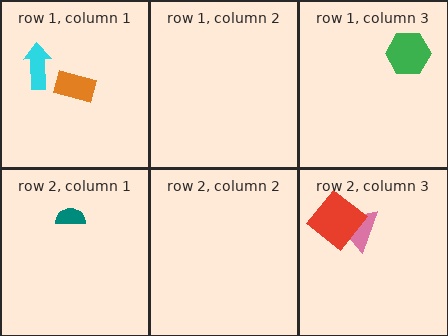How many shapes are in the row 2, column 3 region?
2.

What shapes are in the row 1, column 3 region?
The green hexagon.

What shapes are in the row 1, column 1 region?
The orange rectangle, the cyan arrow.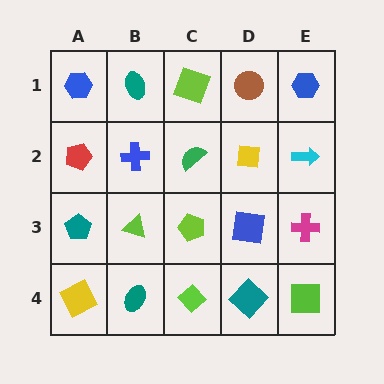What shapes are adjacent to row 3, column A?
A red pentagon (row 2, column A), a yellow square (row 4, column A), a lime triangle (row 3, column B).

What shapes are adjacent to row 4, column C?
A lime pentagon (row 3, column C), a teal ellipse (row 4, column B), a teal diamond (row 4, column D).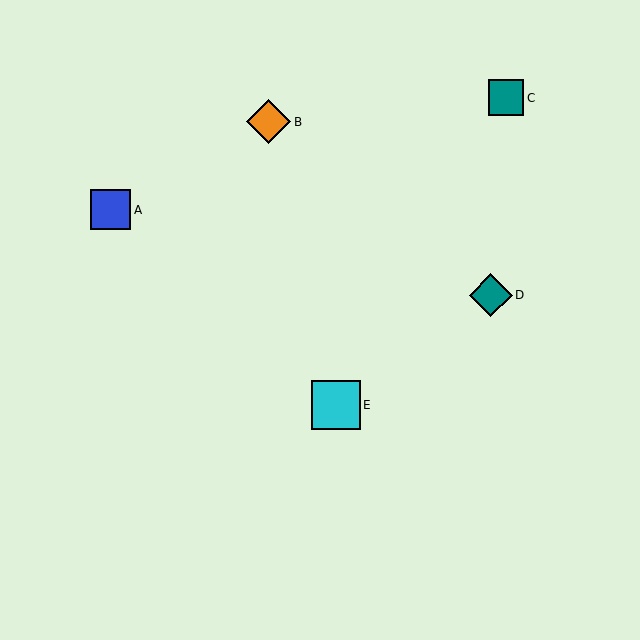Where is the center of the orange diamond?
The center of the orange diamond is at (268, 122).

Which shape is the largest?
The cyan square (labeled E) is the largest.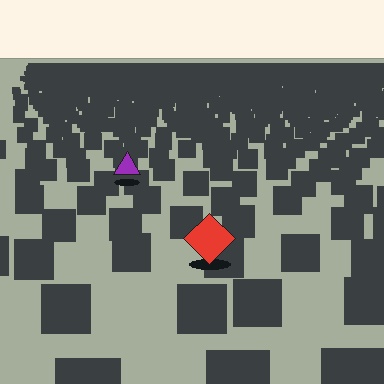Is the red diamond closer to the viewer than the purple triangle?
Yes. The red diamond is closer — you can tell from the texture gradient: the ground texture is coarser near it.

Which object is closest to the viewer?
The red diamond is closest. The texture marks near it are larger and more spread out.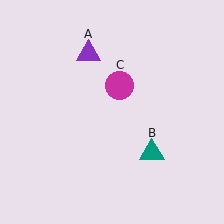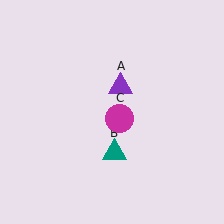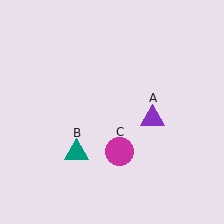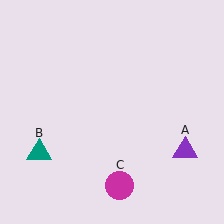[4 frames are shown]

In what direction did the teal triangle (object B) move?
The teal triangle (object B) moved left.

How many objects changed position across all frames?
3 objects changed position: purple triangle (object A), teal triangle (object B), magenta circle (object C).